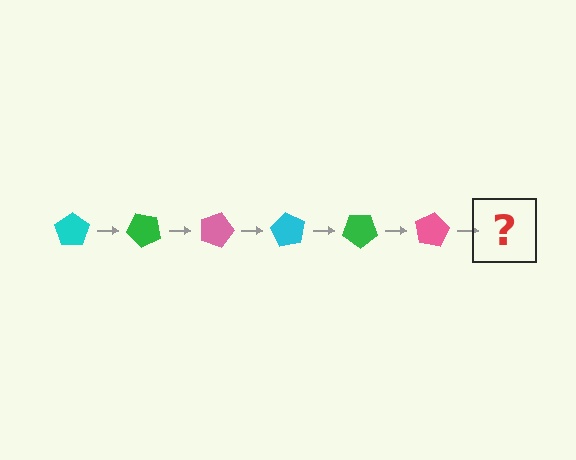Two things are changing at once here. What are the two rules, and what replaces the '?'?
The two rules are that it rotates 45 degrees each step and the color cycles through cyan, green, and pink. The '?' should be a cyan pentagon, rotated 270 degrees from the start.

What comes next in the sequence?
The next element should be a cyan pentagon, rotated 270 degrees from the start.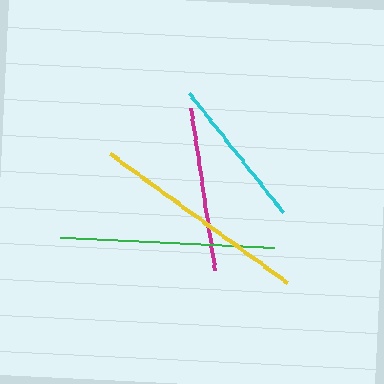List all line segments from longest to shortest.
From longest to shortest: yellow, green, magenta, cyan.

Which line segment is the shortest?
The cyan line is the shortest at approximately 152 pixels.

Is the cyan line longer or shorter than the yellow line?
The yellow line is longer than the cyan line.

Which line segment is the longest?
The yellow line is the longest at approximately 218 pixels.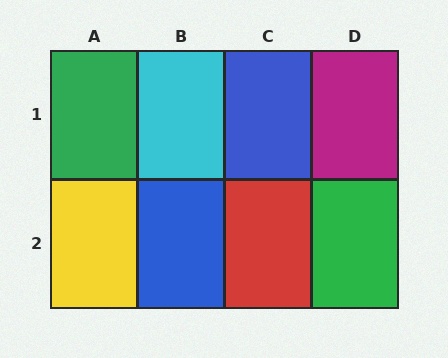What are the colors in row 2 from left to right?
Yellow, blue, red, green.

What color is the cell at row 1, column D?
Magenta.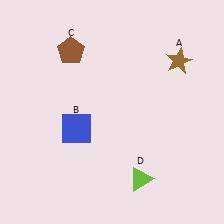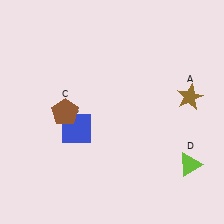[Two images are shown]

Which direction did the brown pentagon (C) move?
The brown pentagon (C) moved down.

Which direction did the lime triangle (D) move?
The lime triangle (D) moved right.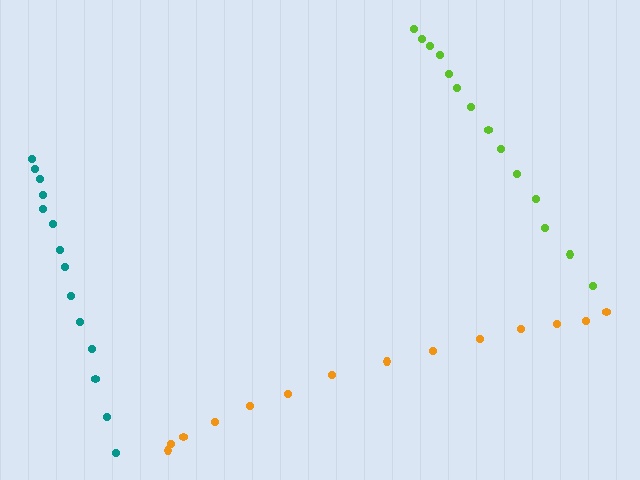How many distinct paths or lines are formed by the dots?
There are 3 distinct paths.